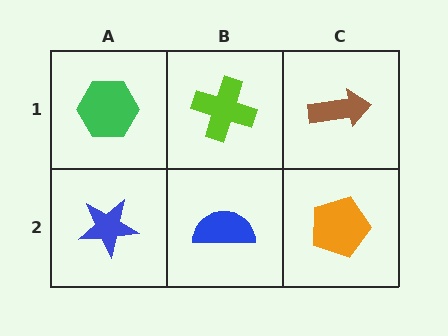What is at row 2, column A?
A blue star.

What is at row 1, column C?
A brown arrow.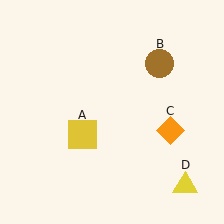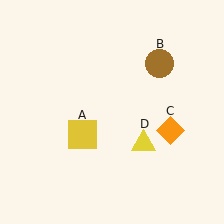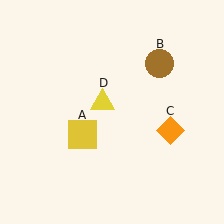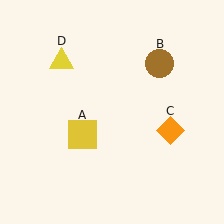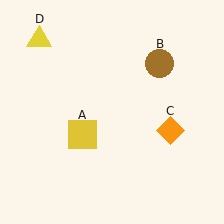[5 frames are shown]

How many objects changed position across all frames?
1 object changed position: yellow triangle (object D).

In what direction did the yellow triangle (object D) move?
The yellow triangle (object D) moved up and to the left.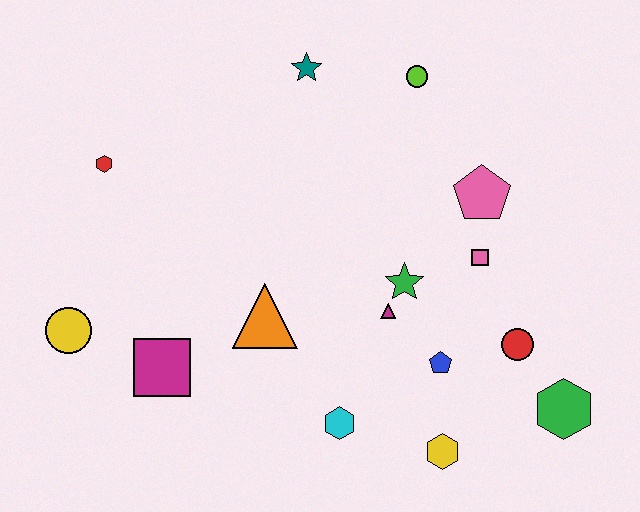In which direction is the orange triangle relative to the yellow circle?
The orange triangle is to the right of the yellow circle.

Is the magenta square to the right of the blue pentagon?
No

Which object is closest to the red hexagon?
The yellow circle is closest to the red hexagon.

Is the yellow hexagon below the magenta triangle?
Yes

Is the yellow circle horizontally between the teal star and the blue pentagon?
No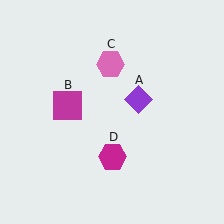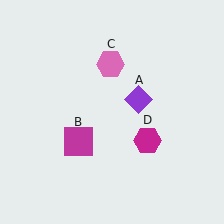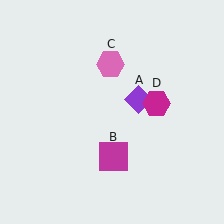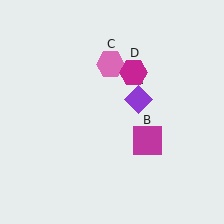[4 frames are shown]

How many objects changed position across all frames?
2 objects changed position: magenta square (object B), magenta hexagon (object D).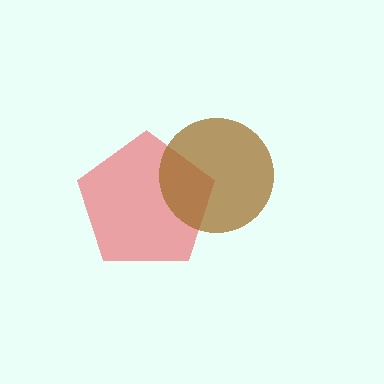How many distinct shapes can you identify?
There are 2 distinct shapes: a red pentagon, a brown circle.